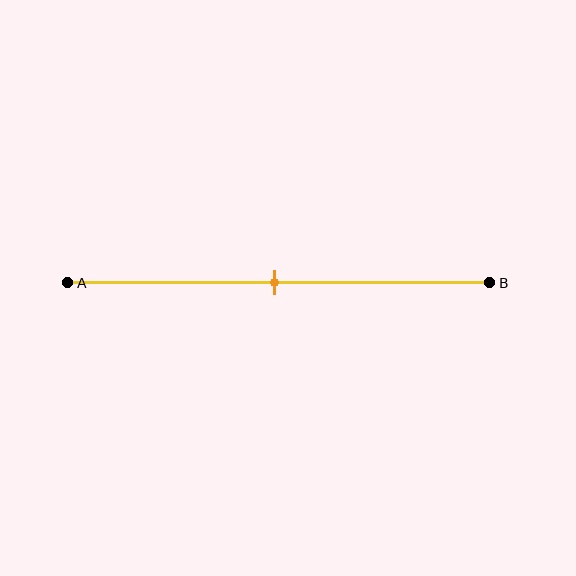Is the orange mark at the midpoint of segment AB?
Yes, the mark is approximately at the midpoint.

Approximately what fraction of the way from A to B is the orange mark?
The orange mark is approximately 50% of the way from A to B.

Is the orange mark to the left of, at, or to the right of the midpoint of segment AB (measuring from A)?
The orange mark is approximately at the midpoint of segment AB.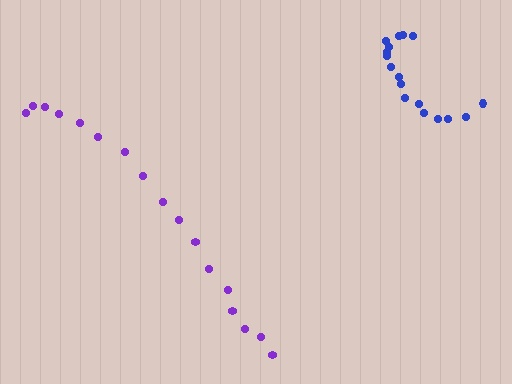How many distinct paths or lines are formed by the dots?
There are 2 distinct paths.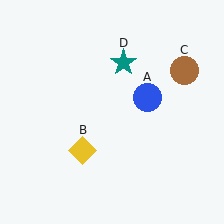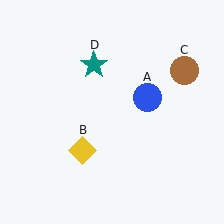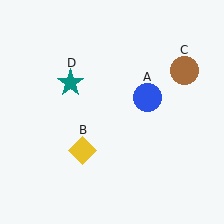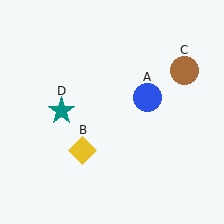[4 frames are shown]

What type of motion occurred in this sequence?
The teal star (object D) rotated counterclockwise around the center of the scene.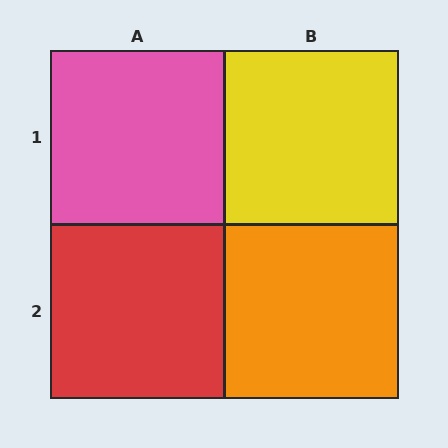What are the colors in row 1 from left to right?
Pink, yellow.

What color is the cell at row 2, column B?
Orange.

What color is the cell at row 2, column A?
Red.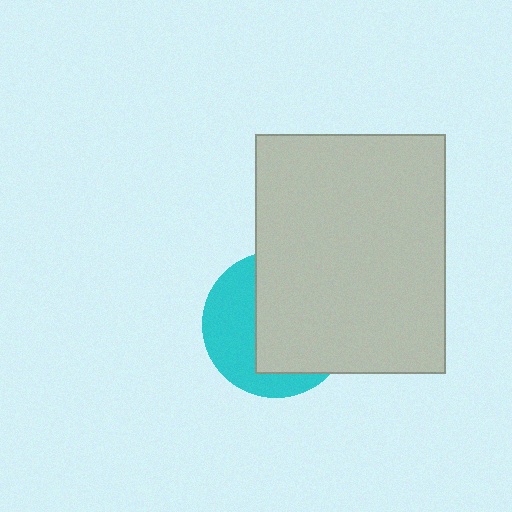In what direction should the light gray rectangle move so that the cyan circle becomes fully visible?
The light gray rectangle should move right. That is the shortest direction to clear the overlap and leave the cyan circle fully visible.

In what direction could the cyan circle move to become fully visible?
The cyan circle could move left. That would shift it out from behind the light gray rectangle entirely.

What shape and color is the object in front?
The object in front is a light gray rectangle.